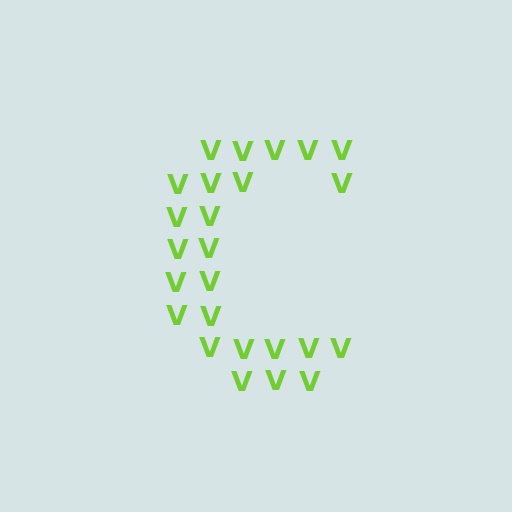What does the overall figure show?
The overall figure shows the letter C.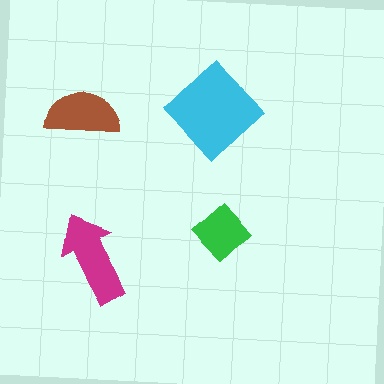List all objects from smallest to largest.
The green diamond, the brown semicircle, the magenta arrow, the cyan diamond.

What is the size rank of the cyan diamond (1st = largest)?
1st.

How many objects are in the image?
There are 4 objects in the image.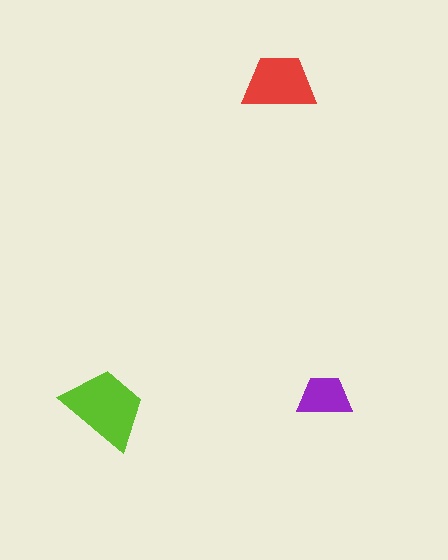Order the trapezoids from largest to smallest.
the lime one, the red one, the purple one.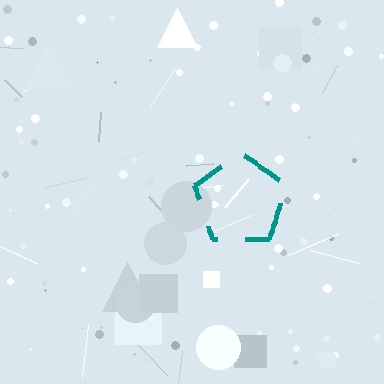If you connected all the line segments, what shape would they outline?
They would outline a pentagon.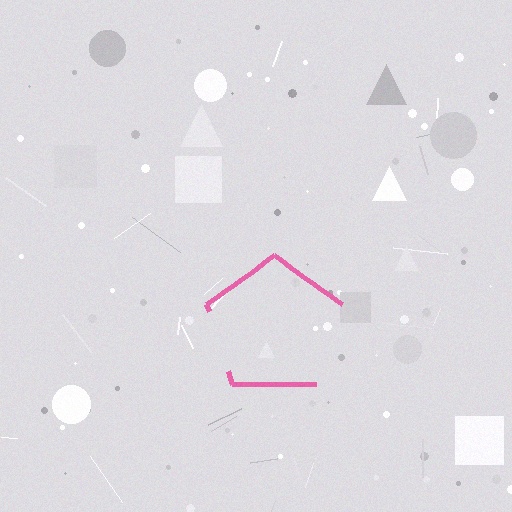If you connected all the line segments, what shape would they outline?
They would outline a pentagon.